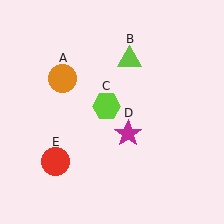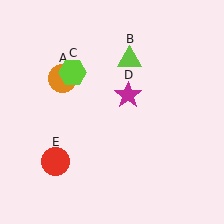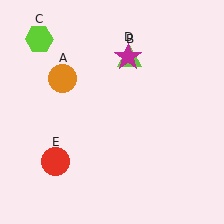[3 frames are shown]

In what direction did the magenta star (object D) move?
The magenta star (object D) moved up.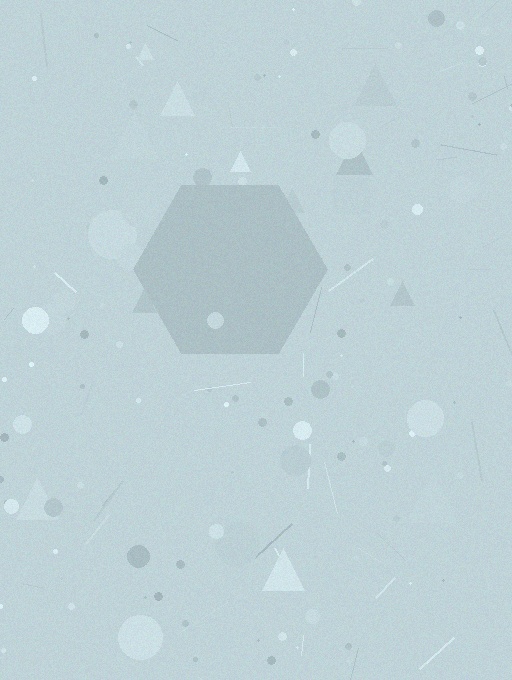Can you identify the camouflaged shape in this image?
The camouflaged shape is a hexagon.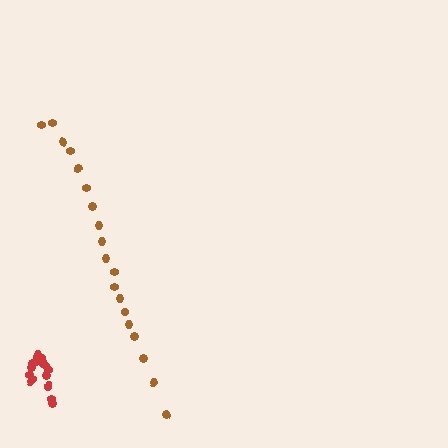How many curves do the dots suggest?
There are 2 distinct paths.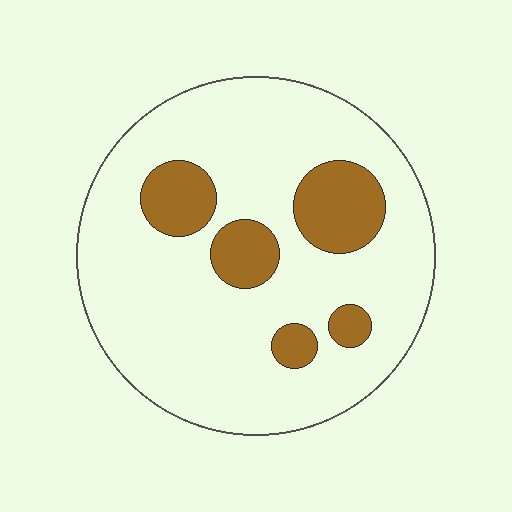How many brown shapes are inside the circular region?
5.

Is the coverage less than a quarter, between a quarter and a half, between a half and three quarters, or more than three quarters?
Less than a quarter.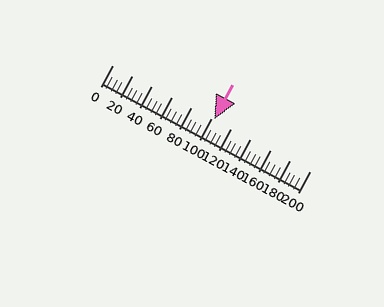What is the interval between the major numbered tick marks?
The major tick marks are spaced 20 units apart.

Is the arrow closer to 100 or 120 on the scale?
The arrow is closer to 100.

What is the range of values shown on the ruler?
The ruler shows values from 0 to 200.